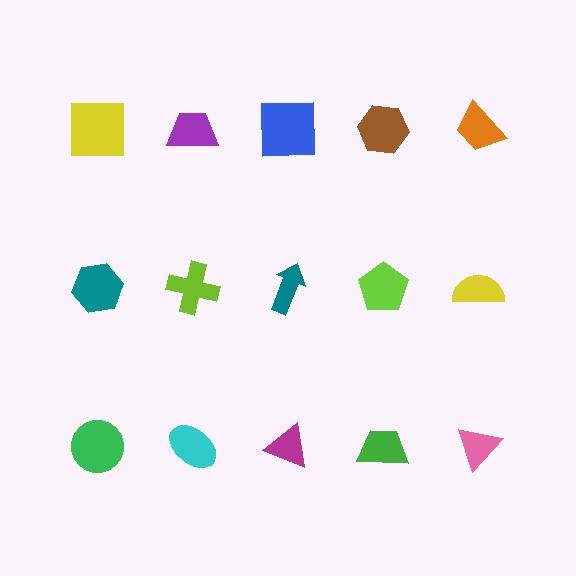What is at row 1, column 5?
An orange trapezoid.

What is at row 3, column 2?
A cyan ellipse.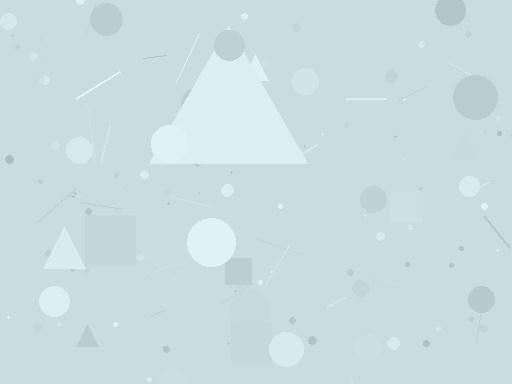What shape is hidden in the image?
A triangle is hidden in the image.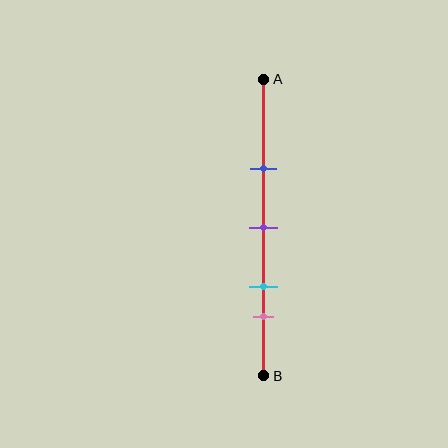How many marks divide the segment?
There are 4 marks dividing the segment.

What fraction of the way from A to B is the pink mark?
The pink mark is approximately 80% (0.8) of the way from A to B.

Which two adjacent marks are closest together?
The cyan and pink marks are the closest adjacent pair.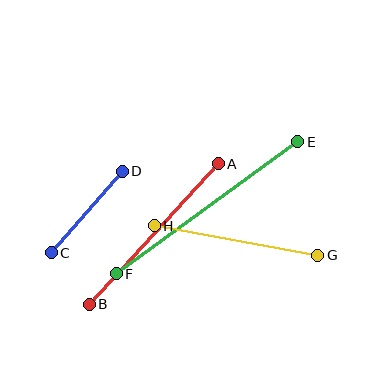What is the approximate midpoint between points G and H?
The midpoint is at approximately (236, 241) pixels.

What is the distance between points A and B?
The distance is approximately 190 pixels.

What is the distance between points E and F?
The distance is approximately 224 pixels.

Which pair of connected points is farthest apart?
Points E and F are farthest apart.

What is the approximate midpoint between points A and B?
The midpoint is at approximately (154, 234) pixels.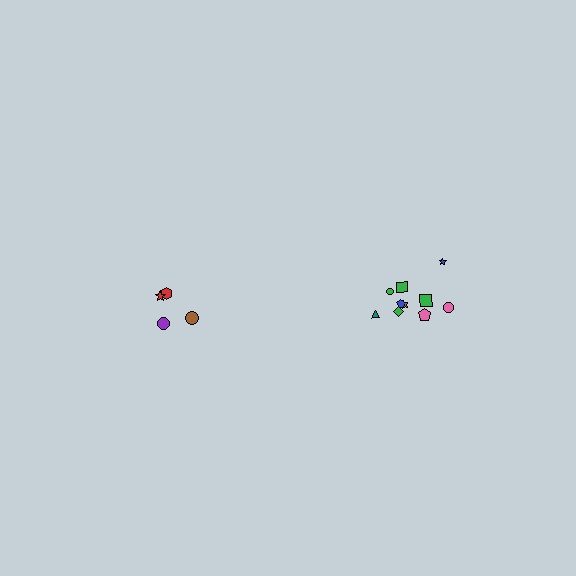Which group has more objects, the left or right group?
The right group.